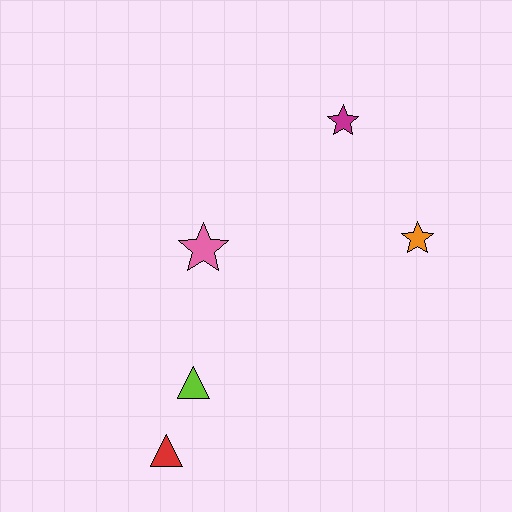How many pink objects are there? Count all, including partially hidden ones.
There is 1 pink object.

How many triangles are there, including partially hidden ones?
There are 2 triangles.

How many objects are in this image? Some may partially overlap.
There are 5 objects.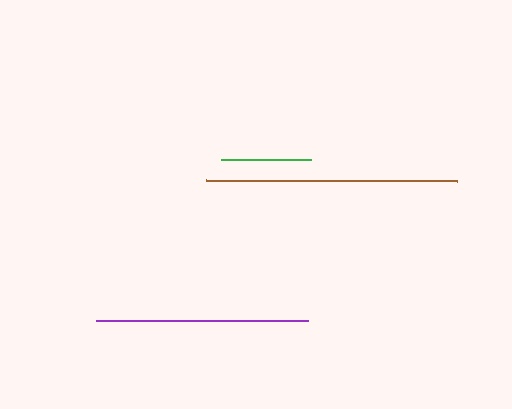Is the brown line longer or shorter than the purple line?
The brown line is longer than the purple line.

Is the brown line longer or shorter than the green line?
The brown line is longer than the green line.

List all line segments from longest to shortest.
From longest to shortest: brown, purple, green.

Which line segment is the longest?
The brown line is the longest at approximately 250 pixels.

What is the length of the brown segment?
The brown segment is approximately 250 pixels long.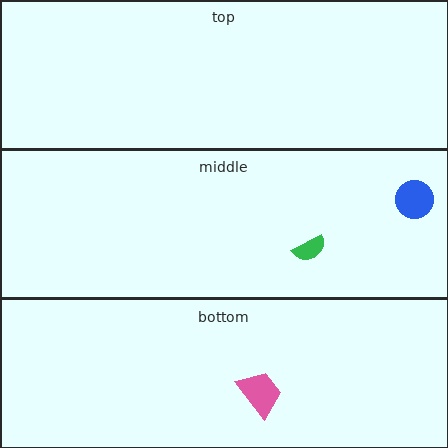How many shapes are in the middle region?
2.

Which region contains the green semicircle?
The middle region.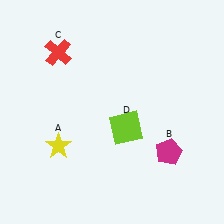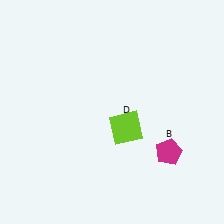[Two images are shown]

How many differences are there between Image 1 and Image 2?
There are 2 differences between the two images.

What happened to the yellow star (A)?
The yellow star (A) was removed in Image 2. It was in the bottom-left area of Image 1.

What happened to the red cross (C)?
The red cross (C) was removed in Image 2. It was in the top-left area of Image 1.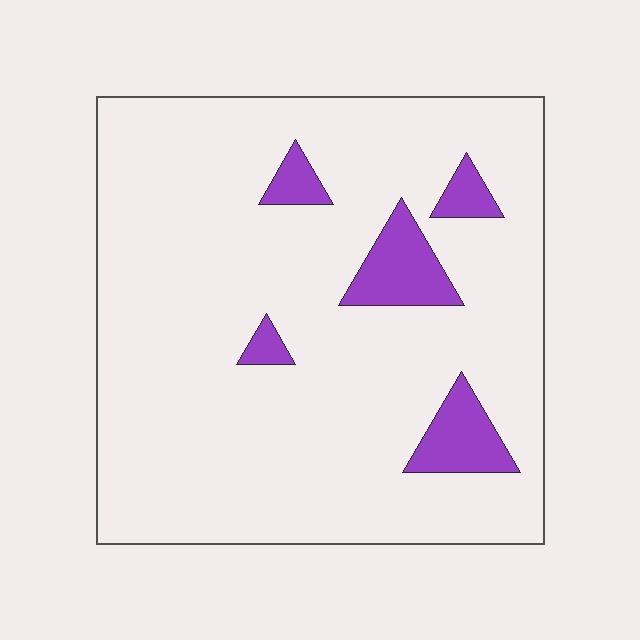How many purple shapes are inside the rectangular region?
5.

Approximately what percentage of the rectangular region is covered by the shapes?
Approximately 10%.